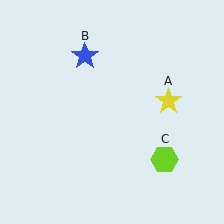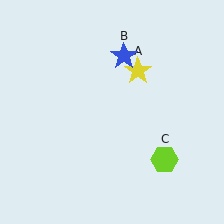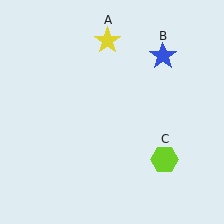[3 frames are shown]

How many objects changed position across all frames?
2 objects changed position: yellow star (object A), blue star (object B).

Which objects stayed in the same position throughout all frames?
Lime hexagon (object C) remained stationary.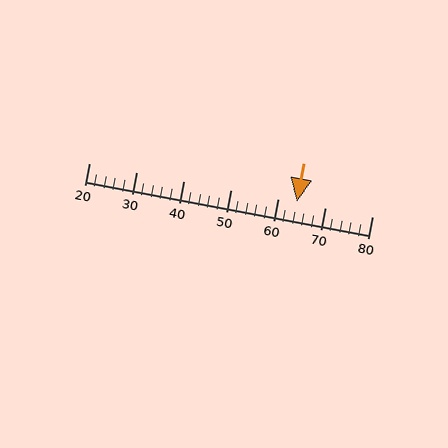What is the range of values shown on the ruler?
The ruler shows values from 20 to 80.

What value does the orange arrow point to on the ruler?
The orange arrow points to approximately 64.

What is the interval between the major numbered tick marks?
The major tick marks are spaced 10 units apart.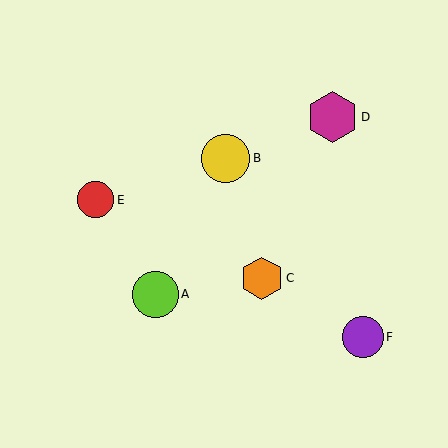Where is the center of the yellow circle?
The center of the yellow circle is at (226, 158).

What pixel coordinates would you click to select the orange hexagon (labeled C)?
Click at (262, 278) to select the orange hexagon C.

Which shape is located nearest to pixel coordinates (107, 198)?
The red circle (labeled E) at (96, 200) is nearest to that location.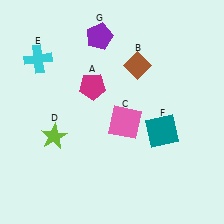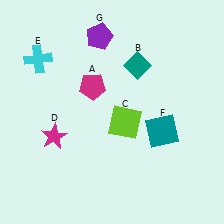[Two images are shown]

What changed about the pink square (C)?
In Image 1, C is pink. In Image 2, it changed to lime.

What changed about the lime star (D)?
In Image 1, D is lime. In Image 2, it changed to magenta.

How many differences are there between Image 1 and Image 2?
There are 3 differences between the two images.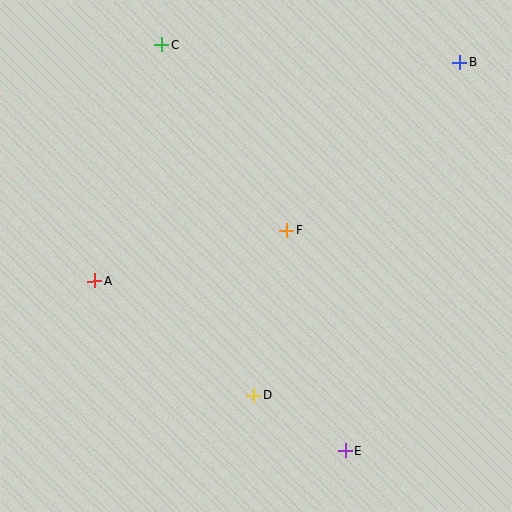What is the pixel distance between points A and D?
The distance between A and D is 196 pixels.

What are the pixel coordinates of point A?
Point A is at (95, 281).